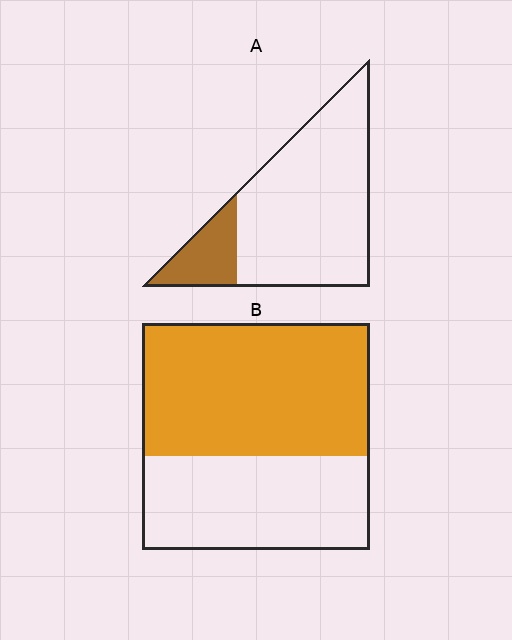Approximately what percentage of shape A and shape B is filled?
A is approximately 15% and B is approximately 60%.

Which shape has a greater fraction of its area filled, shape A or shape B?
Shape B.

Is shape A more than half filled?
No.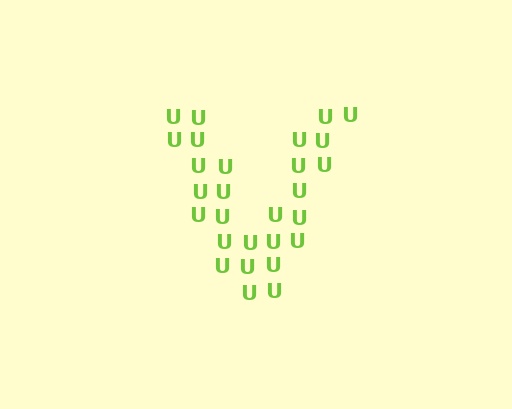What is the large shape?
The large shape is the letter V.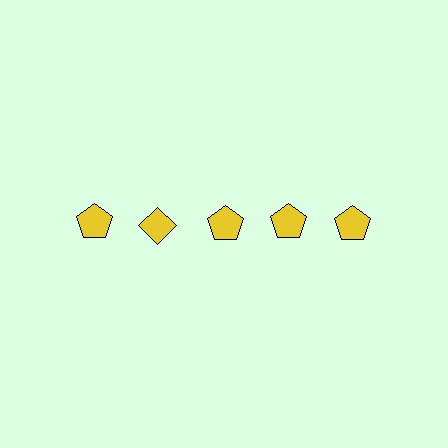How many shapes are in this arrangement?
There are 5 shapes arranged in a grid pattern.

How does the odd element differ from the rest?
It has a different shape: diamond instead of pentagon.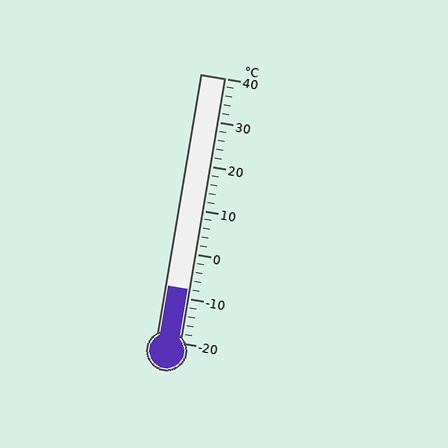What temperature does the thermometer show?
The thermometer shows approximately -8°C.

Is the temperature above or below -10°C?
The temperature is above -10°C.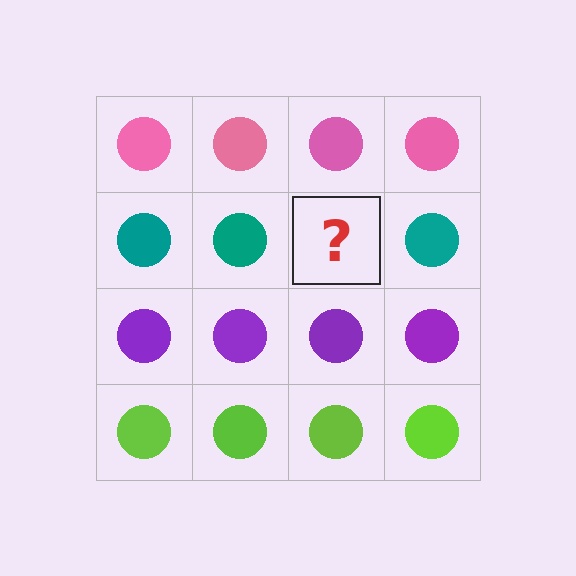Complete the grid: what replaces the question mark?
The question mark should be replaced with a teal circle.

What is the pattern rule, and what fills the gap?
The rule is that each row has a consistent color. The gap should be filled with a teal circle.